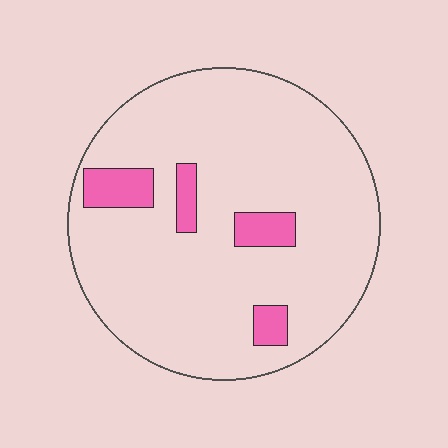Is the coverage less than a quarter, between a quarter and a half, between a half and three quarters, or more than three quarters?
Less than a quarter.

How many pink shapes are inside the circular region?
4.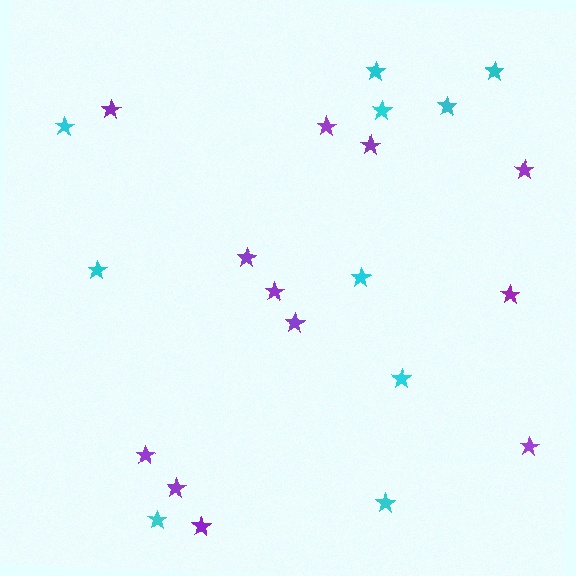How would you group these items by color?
There are 2 groups: one group of cyan stars (10) and one group of purple stars (12).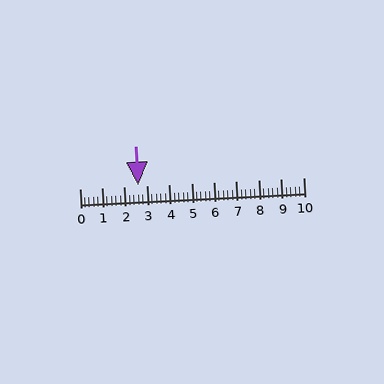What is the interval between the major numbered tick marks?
The major tick marks are spaced 1 units apart.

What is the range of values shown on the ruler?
The ruler shows values from 0 to 10.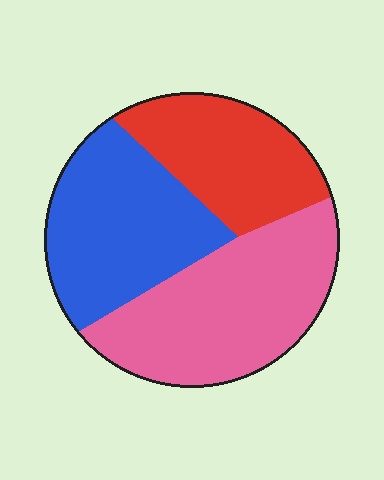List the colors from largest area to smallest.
From largest to smallest: pink, blue, red.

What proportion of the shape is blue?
Blue covers roughly 35% of the shape.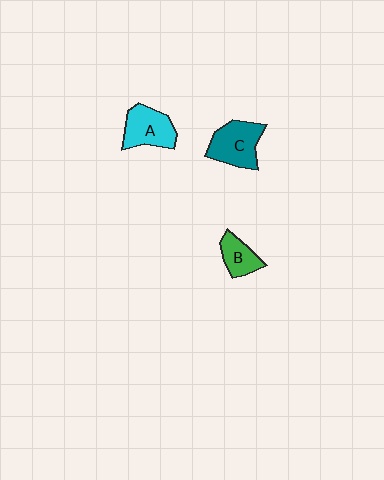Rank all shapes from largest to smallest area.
From largest to smallest: C (teal), A (cyan), B (green).